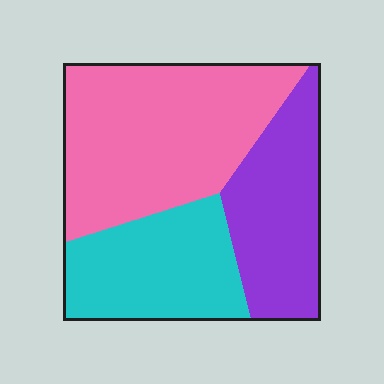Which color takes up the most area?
Pink, at roughly 45%.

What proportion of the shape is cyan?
Cyan takes up between a sixth and a third of the shape.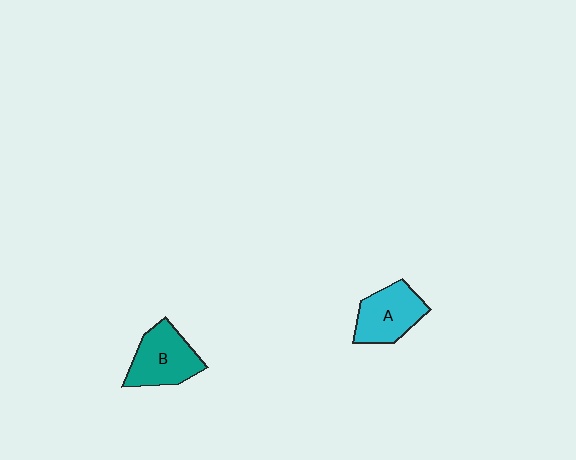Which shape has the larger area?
Shape B (teal).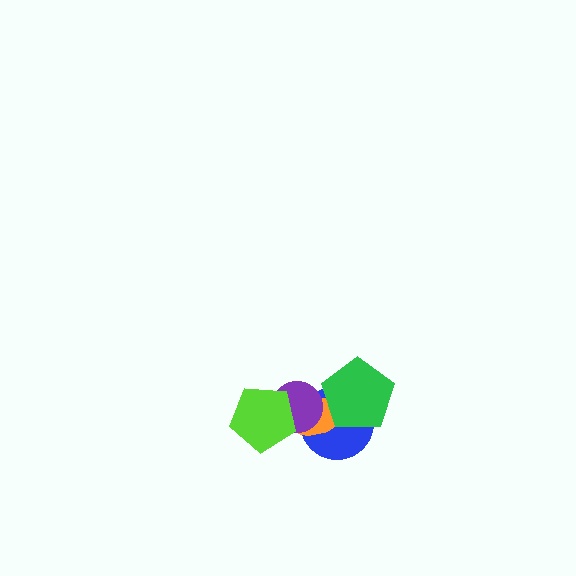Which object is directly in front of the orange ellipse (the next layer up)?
The purple circle is directly in front of the orange ellipse.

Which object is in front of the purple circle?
The lime pentagon is in front of the purple circle.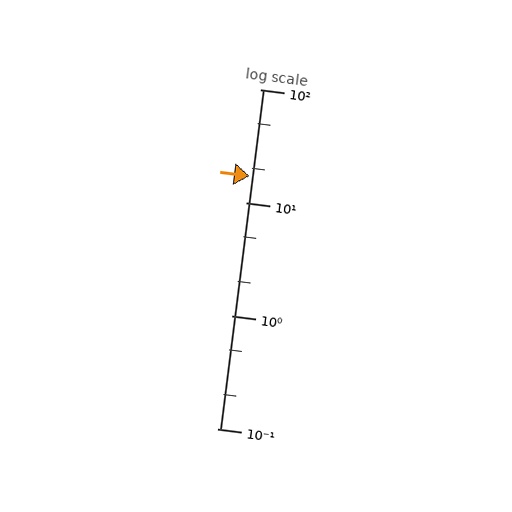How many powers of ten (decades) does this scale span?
The scale spans 3 decades, from 0.1 to 100.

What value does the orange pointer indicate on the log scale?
The pointer indicates approximately 17.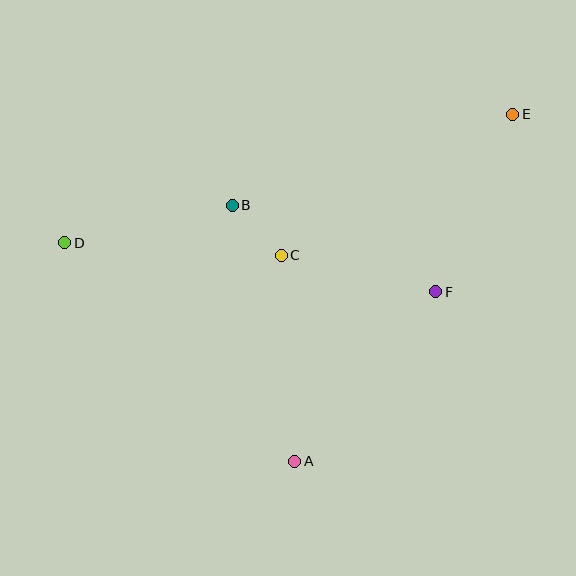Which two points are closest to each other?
Points B and C are closest to each other.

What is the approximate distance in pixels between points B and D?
The distance between B and D is approximately 172 pixels.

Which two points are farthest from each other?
Points D and E are farthest from each other.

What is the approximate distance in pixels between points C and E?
The distance between C and E is approximately 271 pixels.